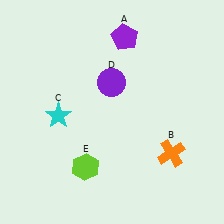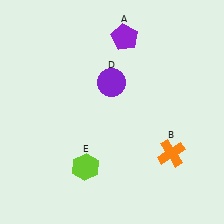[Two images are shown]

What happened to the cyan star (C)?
The cyan star (C) was removed in Image 2. It was in the bottom-left area of Image 1.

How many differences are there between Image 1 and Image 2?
There is 1 difference between the two images.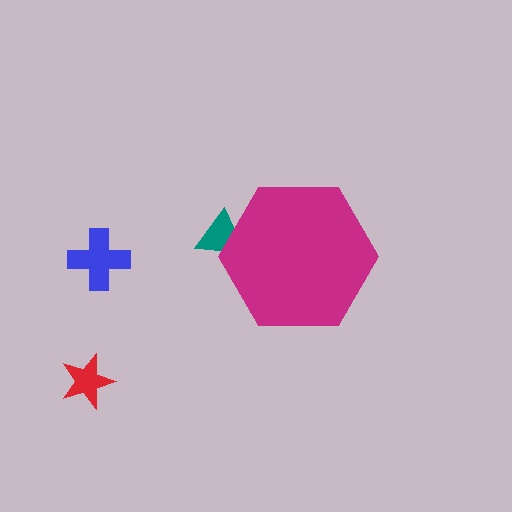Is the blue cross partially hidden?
No, the blue cross is fully visible.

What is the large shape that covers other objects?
A magenta hexagon.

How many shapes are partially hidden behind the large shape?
1 shape is partially hidden.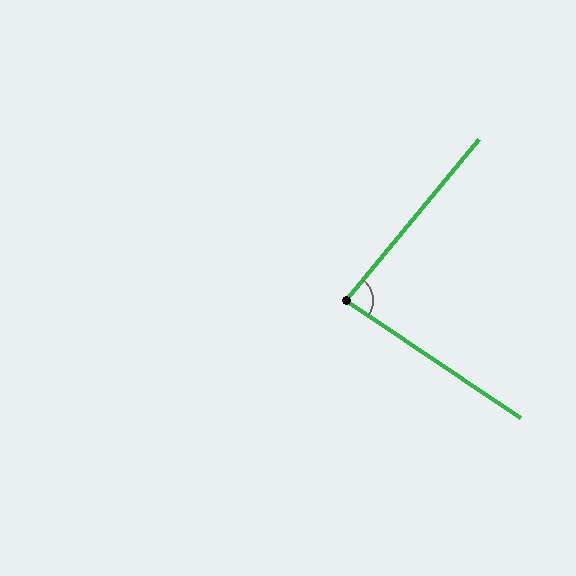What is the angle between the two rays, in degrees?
Approximately 84 degrees.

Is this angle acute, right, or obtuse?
It is acute.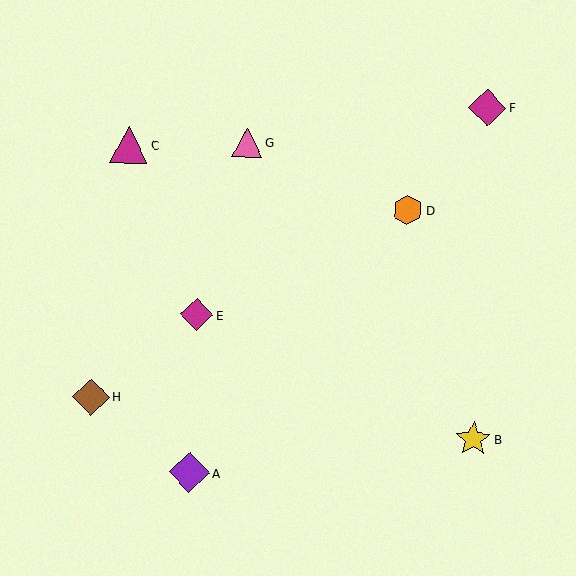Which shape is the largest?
The purple diamond (labeled A) is the largest.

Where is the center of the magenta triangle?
The center of the magenta triangle is at (129, 145).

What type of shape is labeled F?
Shape F is a magenta diamond.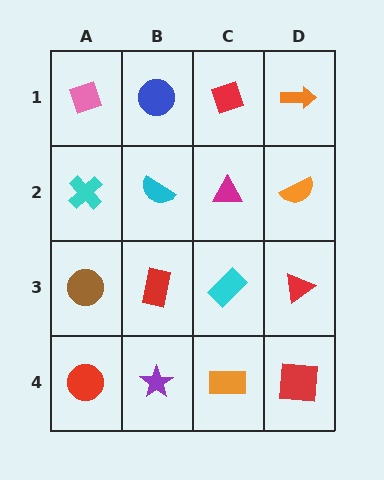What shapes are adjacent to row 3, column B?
A cyan semicircle (row 2, column B), a purple star (row 4, column B), a brown circle (row 3, column A), a cyan rectangle (row 3, column C).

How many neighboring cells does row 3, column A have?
3.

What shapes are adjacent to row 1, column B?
A cyan semicircle (row 2, column B), a pink diamond (row 1, column A), a red diamond (row 1, column C).